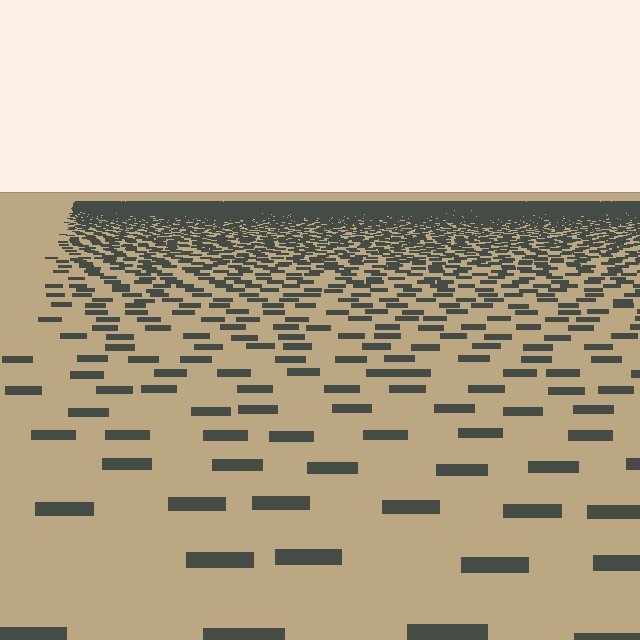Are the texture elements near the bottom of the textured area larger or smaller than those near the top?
Larger. Near the bottom, elements are closer to the viewer and appear at a bigger on-screen size.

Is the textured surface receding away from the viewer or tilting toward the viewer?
The surface is receding away from the viewer. Texture elements get smaller and denser toward the top.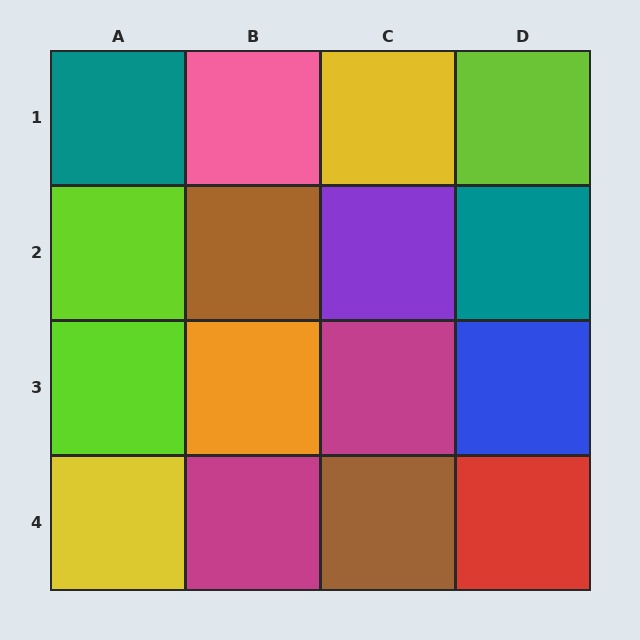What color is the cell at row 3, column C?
Magenta.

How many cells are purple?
1 cell is purple.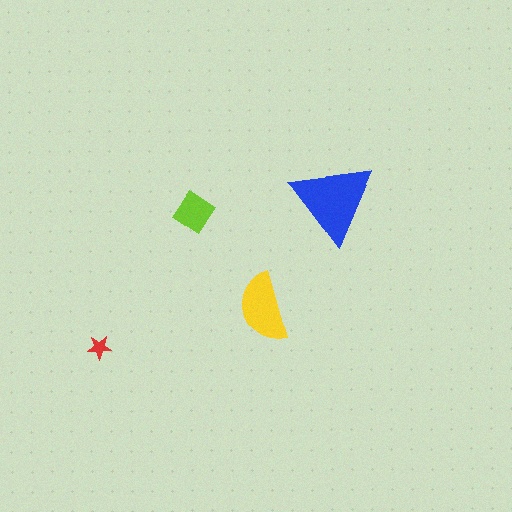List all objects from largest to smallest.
The blue triangle, the yellow semicircle, the lime diamond, the red star.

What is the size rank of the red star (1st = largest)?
4th.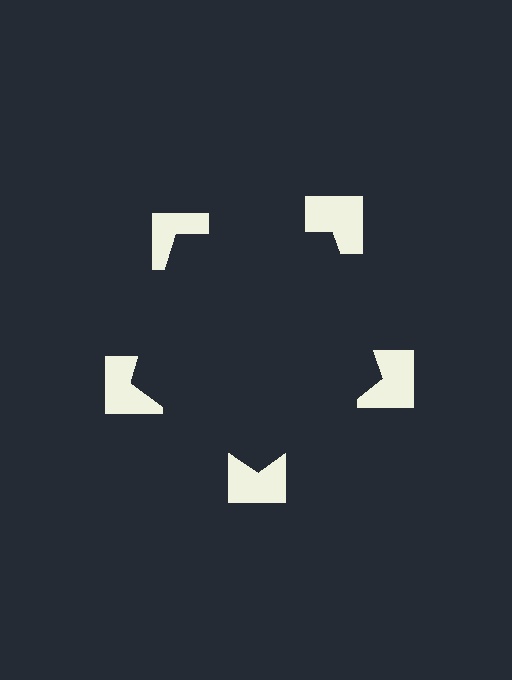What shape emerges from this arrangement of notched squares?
An illusory pentagon — its edges are inferred from the aligned wedge cuts in the notched squares, not physically drawn.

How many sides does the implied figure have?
5 sides.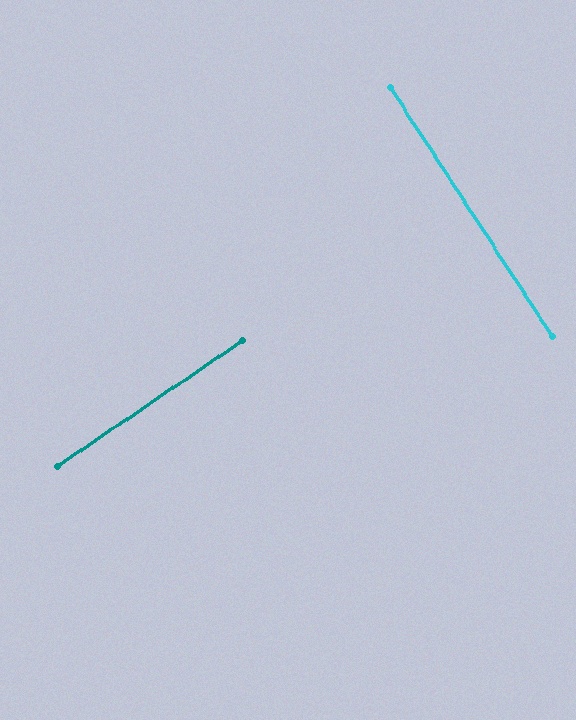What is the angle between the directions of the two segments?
Approximately 89 degrees.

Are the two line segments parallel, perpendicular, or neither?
Perpendicular — they meet at approximately 89°.